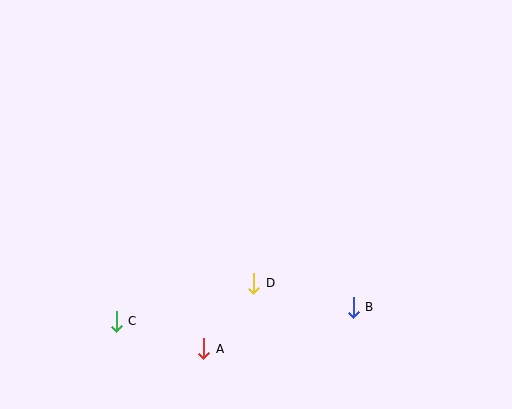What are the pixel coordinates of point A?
Point A is at (204, 349).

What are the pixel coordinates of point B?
Point B is at (353, 308).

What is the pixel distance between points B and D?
The distance between B and D is 102 pixels.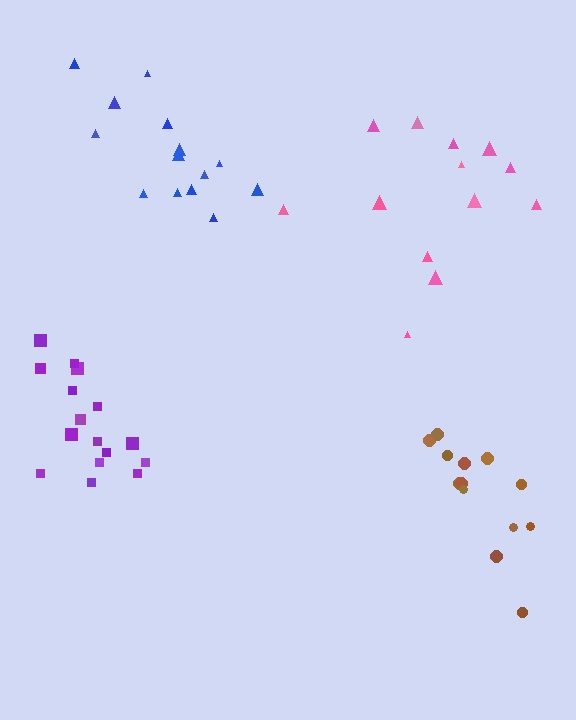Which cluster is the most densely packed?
Purple.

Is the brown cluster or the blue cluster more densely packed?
Brown.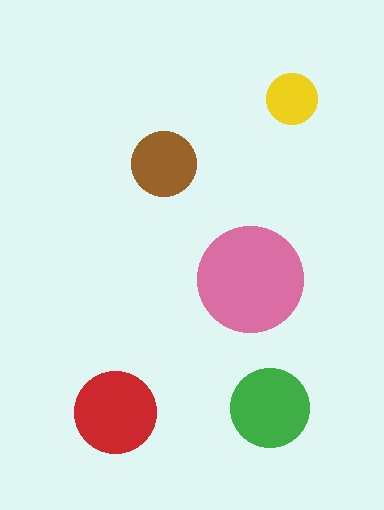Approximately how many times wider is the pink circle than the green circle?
About 1.5 times wider.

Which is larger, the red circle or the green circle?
The red one.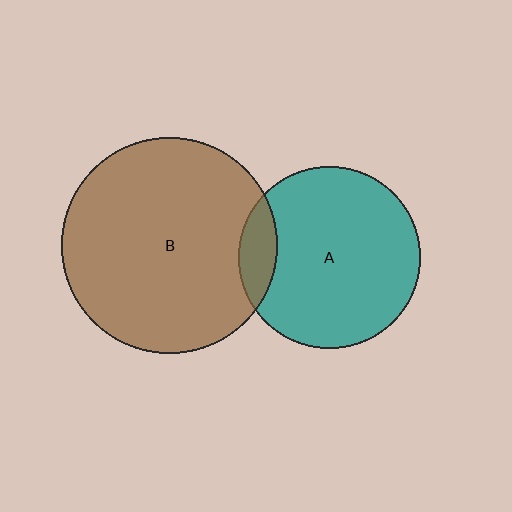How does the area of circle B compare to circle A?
Approximately 1.4 times.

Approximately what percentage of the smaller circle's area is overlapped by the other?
Approximately 10%.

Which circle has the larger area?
Circle B (brown).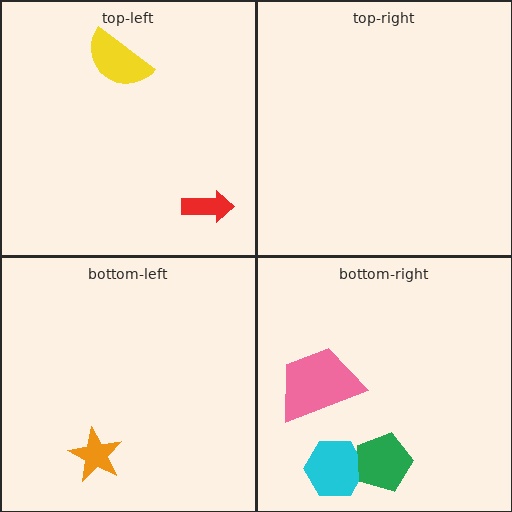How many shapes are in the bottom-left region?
1.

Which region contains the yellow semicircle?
The top-left region.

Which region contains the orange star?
The bottom-left region.